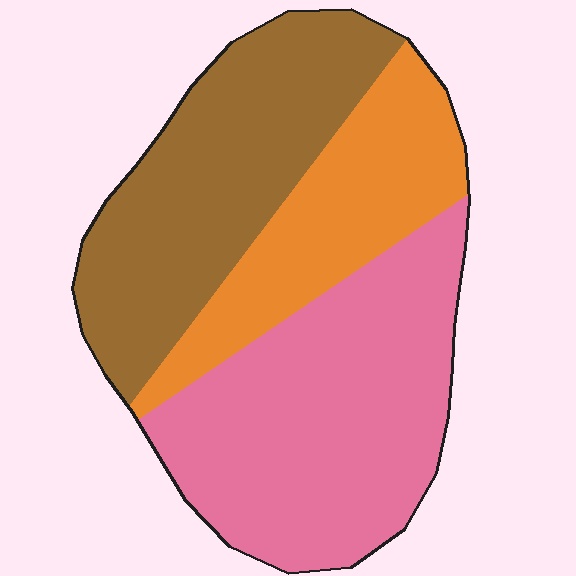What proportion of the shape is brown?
Brown takes up about one third (1/3) of the shape.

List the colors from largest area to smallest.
From largest to smallest: pink, brown, orange.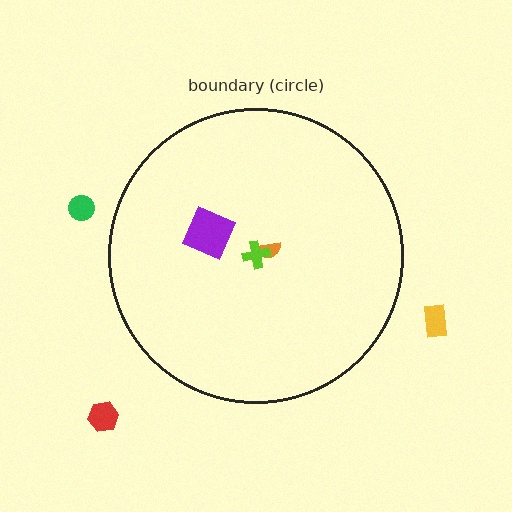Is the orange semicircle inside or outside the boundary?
Inside.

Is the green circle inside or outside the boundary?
Outside.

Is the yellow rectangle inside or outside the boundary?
Outside.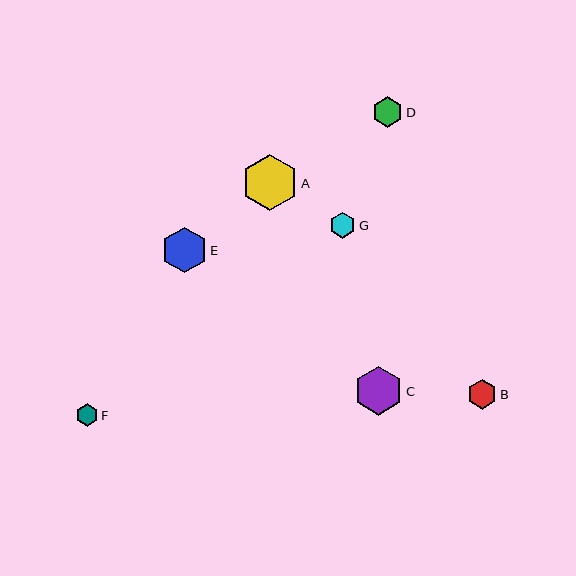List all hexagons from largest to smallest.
From largest to smallest: A, C, E, D, B, G, F.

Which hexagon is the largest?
Hexagon A is the largest with a size of approximately 57 pixels.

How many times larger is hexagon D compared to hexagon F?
Hexagon D is approximately 1.4 times the size of hexagon F.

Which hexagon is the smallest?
Hexagon F is the smallest with a size of approximately 22 pixels.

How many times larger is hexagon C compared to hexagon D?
Hexagon C is approximately 1.6 times the size of hexagon D.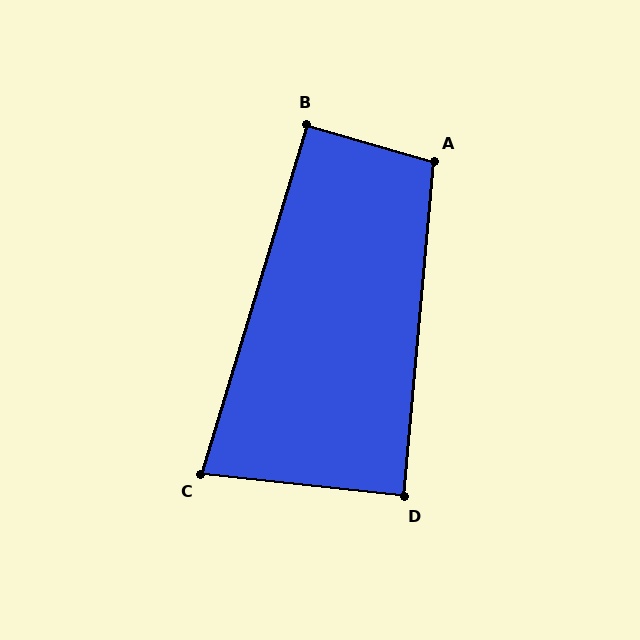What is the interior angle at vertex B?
Approximately 91 degrees (approximately right).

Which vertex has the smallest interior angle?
C, at approximately 79 degrees.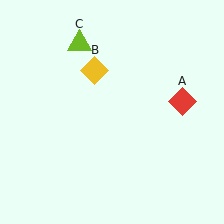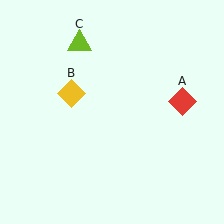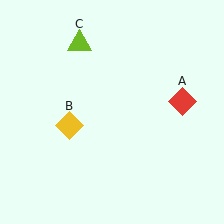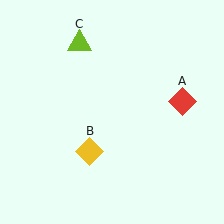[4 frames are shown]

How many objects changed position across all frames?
1 object changed position: yellow diamond (object B).